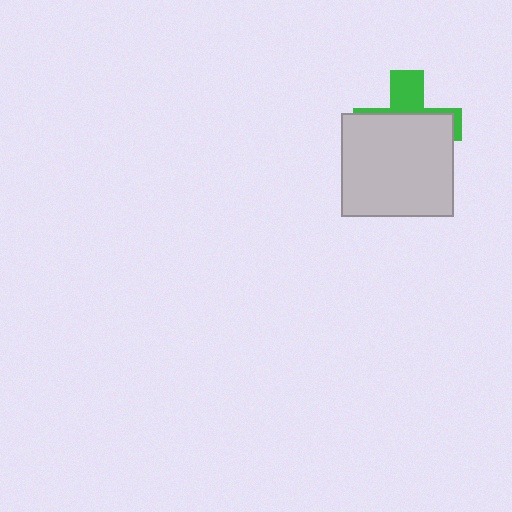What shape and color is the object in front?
The object in front is a light gray rectangle.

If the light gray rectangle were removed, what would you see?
You would see the complete green cross.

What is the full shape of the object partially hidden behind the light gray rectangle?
The partially hidden object is a green cross.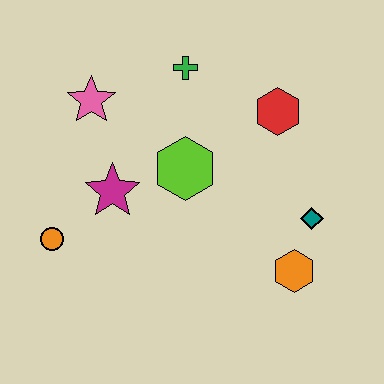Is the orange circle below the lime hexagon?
Yes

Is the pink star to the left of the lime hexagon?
Yes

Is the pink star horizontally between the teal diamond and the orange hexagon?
No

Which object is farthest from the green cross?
The orange hexagon is farthest from the green cross.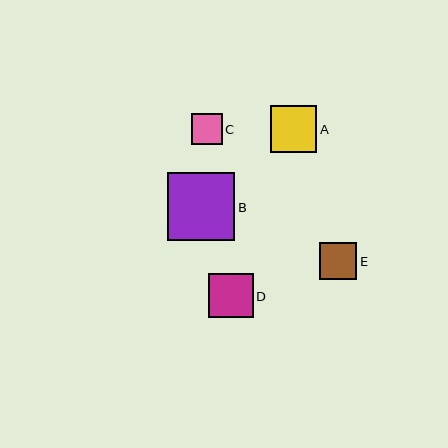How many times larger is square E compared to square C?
Square E is approximately 1.2 times the size of square C.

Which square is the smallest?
Square C is the smallest with a size of approximately 31 pixels.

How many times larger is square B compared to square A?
Square B is approximately 1.4 times the size of square A.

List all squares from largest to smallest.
From largest to smallest: B, A, D, E, C.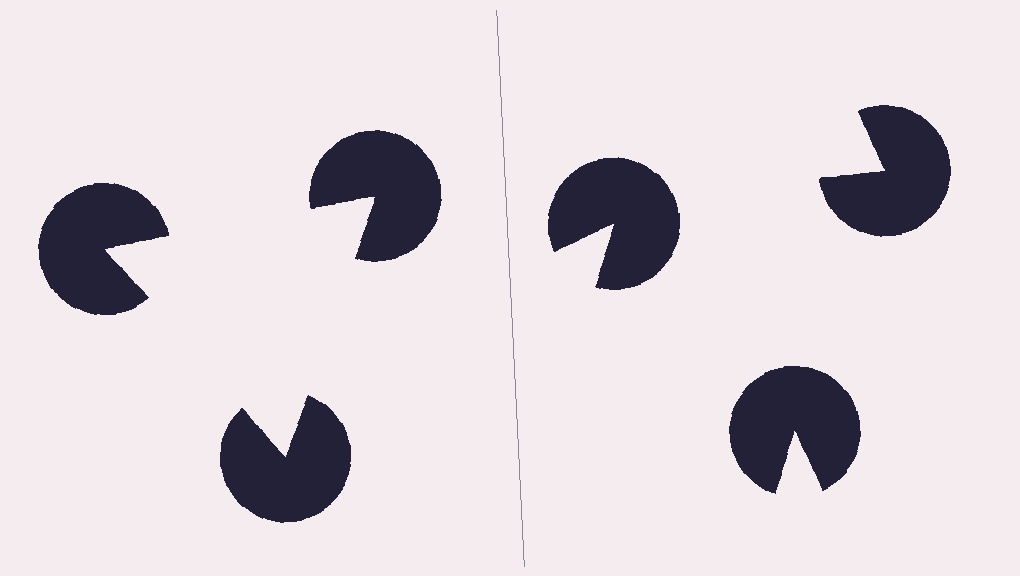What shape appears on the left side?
An illusory triangle.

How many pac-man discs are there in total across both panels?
6 — 3 on each side.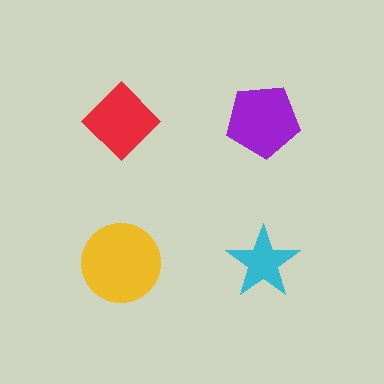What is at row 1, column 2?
A purple pentagon.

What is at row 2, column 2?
A cyan star.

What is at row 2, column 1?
A yellow circle.